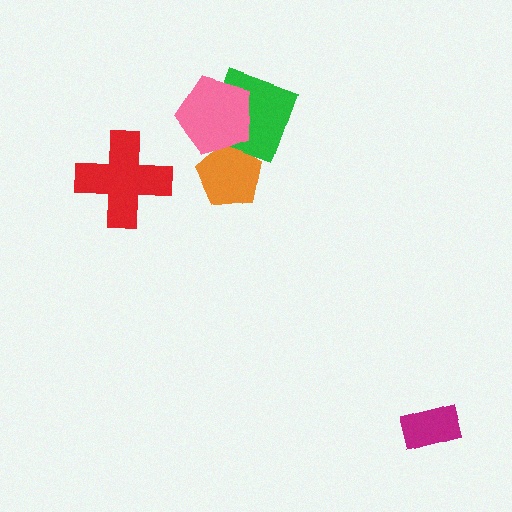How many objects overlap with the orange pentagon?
2 objects overlap with the orange pentagon.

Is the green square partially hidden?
Yes, it is partially covered by another shape.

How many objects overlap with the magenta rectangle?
0 objects overlap with the magenta rectangle.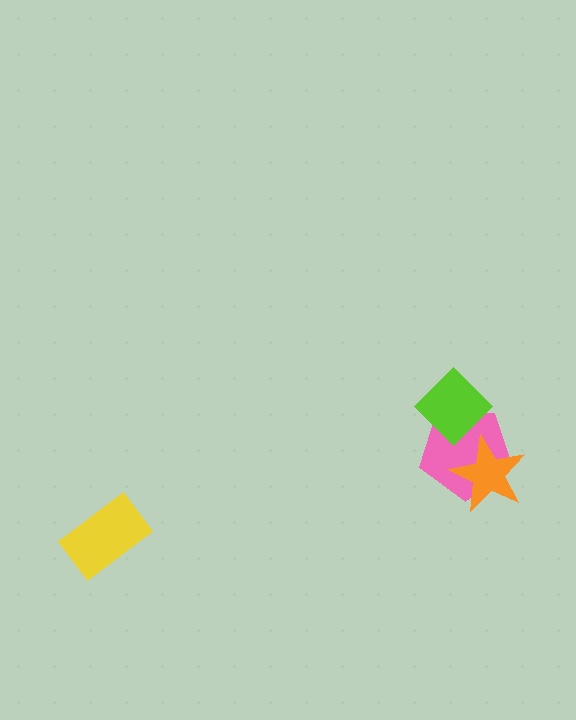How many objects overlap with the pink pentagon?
2 objects overlap with the pink pentagon.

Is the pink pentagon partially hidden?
Yes, it is partially covered by another shape.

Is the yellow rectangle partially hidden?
No, no other shape covers it.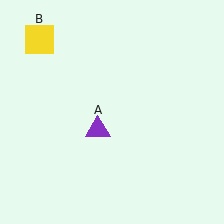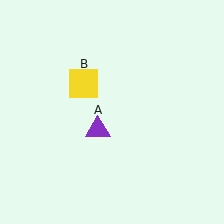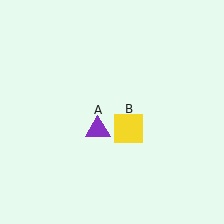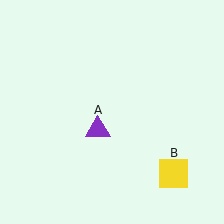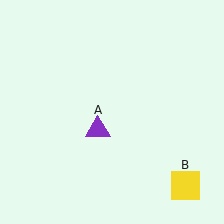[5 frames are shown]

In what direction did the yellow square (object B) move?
The yellow square (object B) moved down and to the right.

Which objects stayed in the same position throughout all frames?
Purple triangle (object A) remained stationary.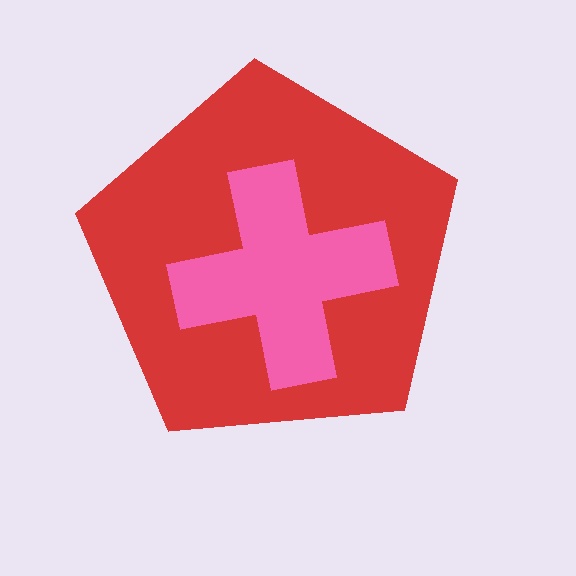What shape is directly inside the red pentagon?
The pink cross.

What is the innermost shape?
The pink cross.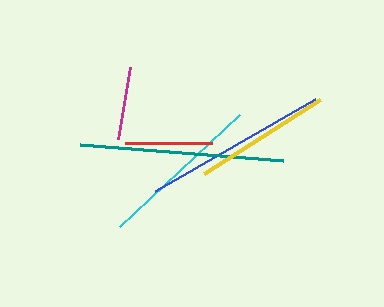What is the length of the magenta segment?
The magenta segment is approximately 73 pixels long.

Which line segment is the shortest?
The magenta line is the shortest at approximately 73 pixels.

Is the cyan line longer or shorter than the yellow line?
The cyan line is longer than the yellow line.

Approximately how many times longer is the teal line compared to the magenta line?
The teal line is approximately 2.8 times the length of the magenta line.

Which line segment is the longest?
The teal line is the longest at approximately 204 pixels.